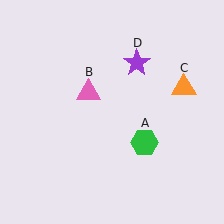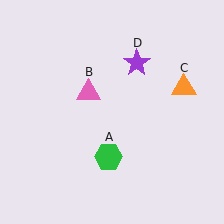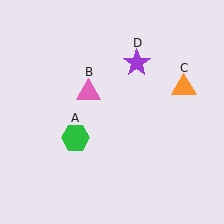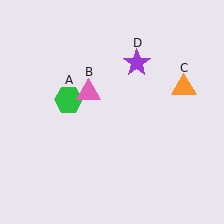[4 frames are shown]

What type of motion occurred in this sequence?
The green hexagon (object A) rotated clockwise around the center of the scene.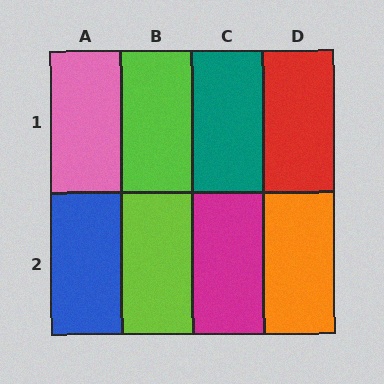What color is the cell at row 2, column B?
Lime.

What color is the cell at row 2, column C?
Magenta.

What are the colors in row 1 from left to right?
Pink, lime, teal, red.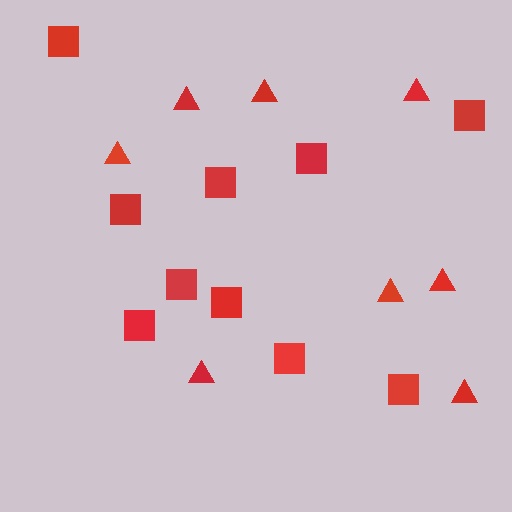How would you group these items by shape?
There are 2 groups: one group of squares (10) and one group of triangles (8).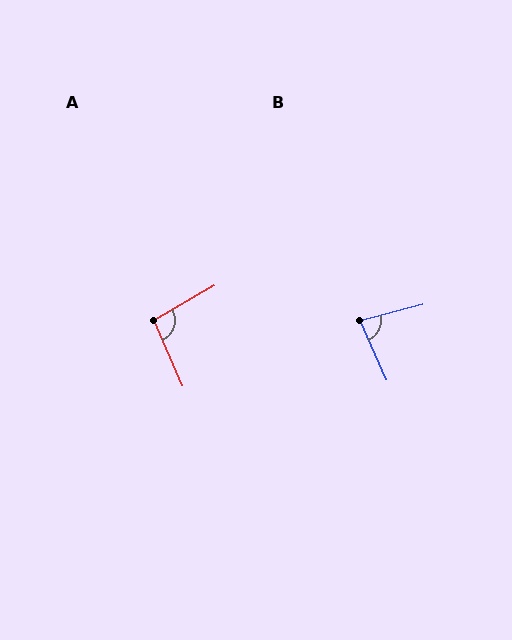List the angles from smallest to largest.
B (81°), A (96°).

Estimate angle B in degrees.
Approximately 81 degrees.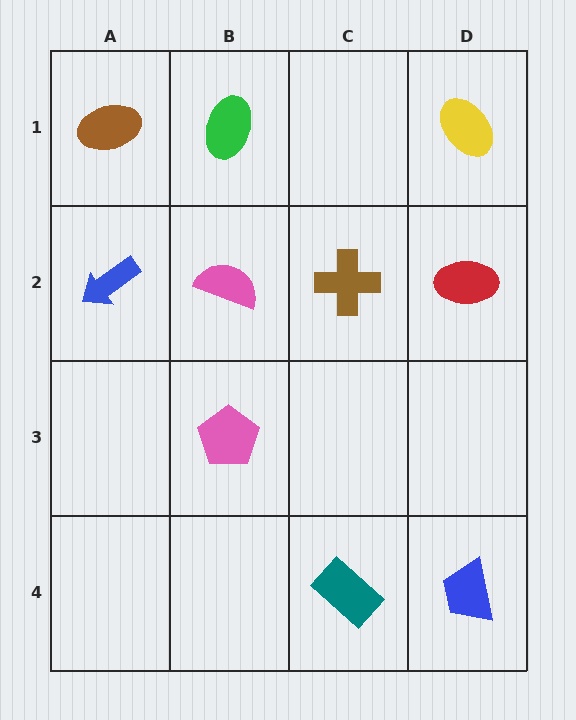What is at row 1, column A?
A brown ellipse.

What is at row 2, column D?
A red ellipse.